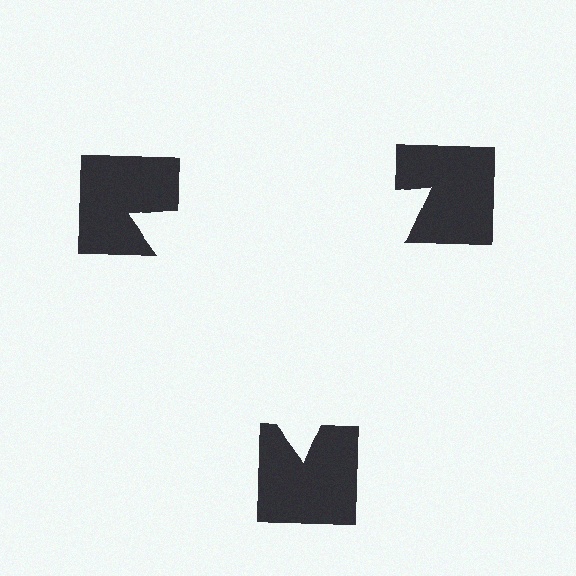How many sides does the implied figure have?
3 sides.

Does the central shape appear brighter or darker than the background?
It typically appears slightly brighter than the background, even though no actual brightness change is drawn.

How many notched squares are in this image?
There are 3 — one at each vertex of the illusory triangle.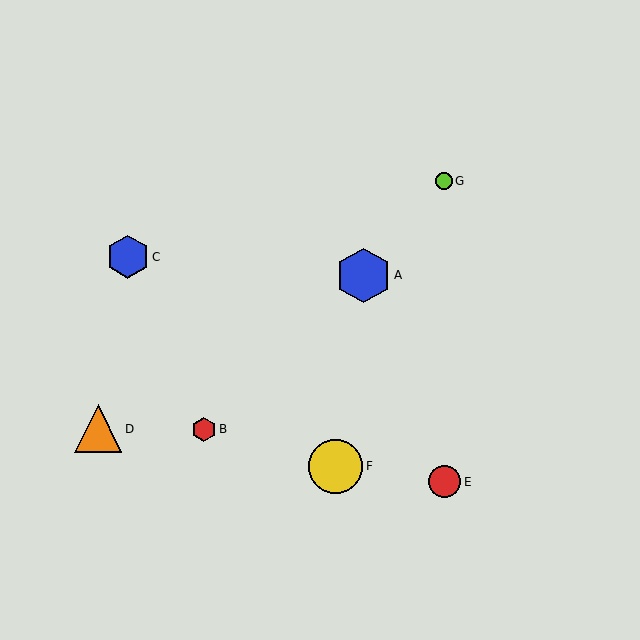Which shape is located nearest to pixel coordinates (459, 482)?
The red circle (labeled E) at (445, 482) is nearest to that location.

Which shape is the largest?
The blue hexagon (labeled A) is the largest.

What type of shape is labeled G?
Shape G is a lime circle.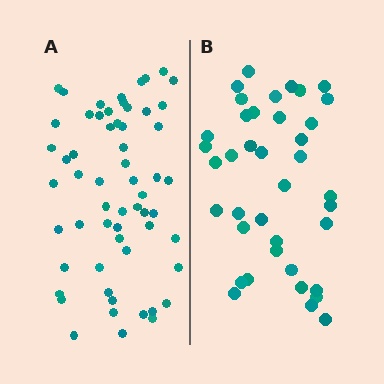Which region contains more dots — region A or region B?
Region A (the left region) has more dots.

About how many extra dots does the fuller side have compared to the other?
Region A has approximately 20 more dots than region B.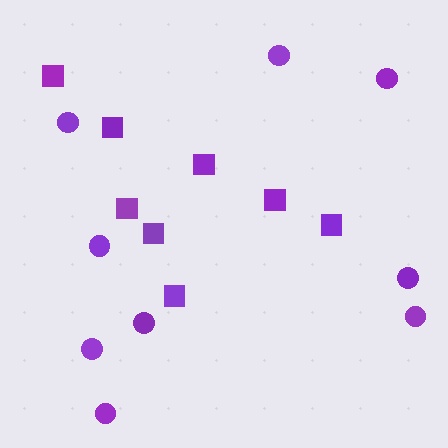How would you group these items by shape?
There are 2 groups: one group of circles (9) and one group of squares (8).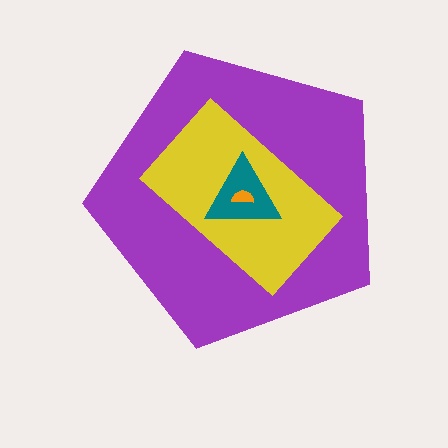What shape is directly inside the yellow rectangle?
The teal triangle.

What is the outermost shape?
The purple pentagon.